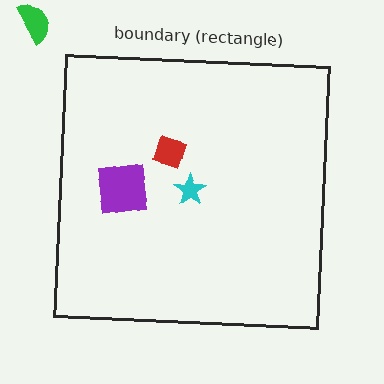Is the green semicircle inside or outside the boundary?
Outside.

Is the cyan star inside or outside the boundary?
Inside.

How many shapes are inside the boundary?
3 inside, 1 outside.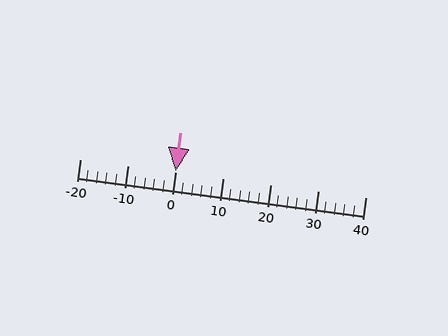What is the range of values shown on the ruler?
The ruler shows values from -20 to 40.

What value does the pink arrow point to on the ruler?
The pink arrow points to approximately 0.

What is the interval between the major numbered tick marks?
The major tick marks are spaced 10 units apart.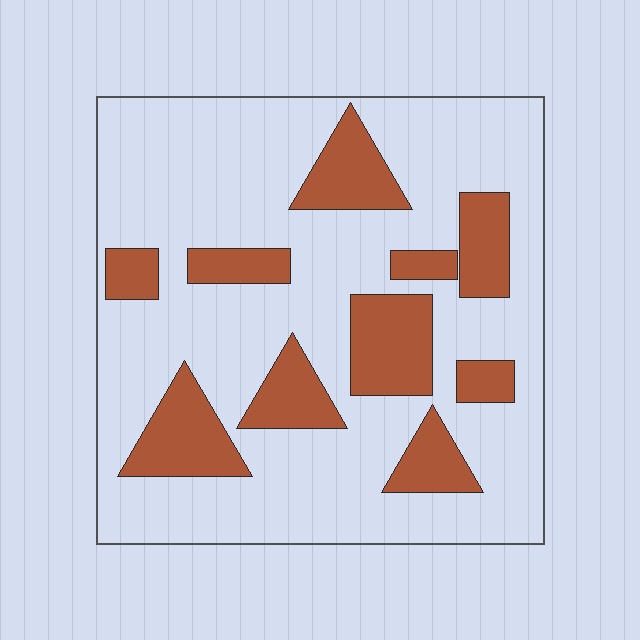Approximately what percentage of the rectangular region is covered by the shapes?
Approximately 25%.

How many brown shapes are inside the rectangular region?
10.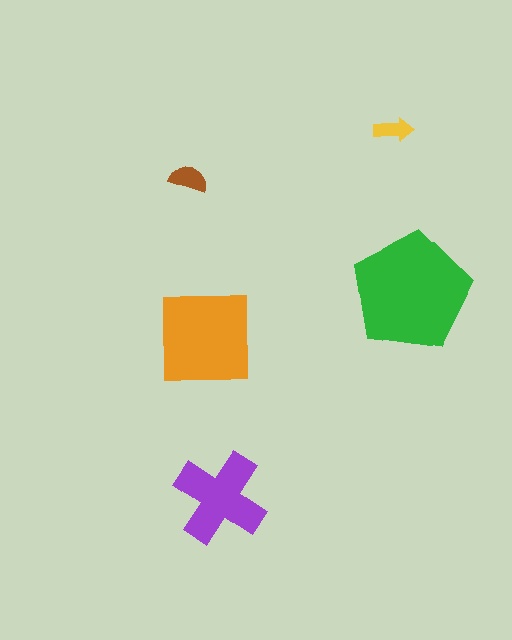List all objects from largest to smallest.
The green pentagon, the orange square, the purple cross, the brown semicircle, the yellow arrow.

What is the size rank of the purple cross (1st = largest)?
3rd.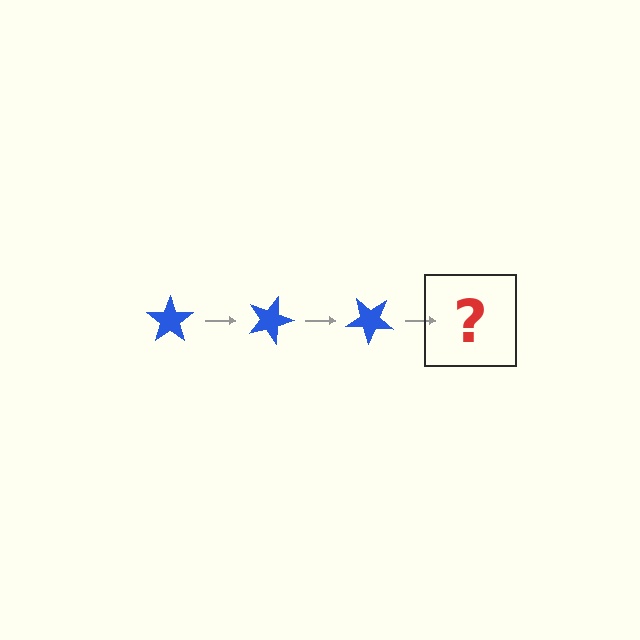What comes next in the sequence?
The next element should be a blue star rotated 60 degrees.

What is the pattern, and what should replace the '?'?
The pattern is that the star rotates 20 degrees each step. The '?' should be a blue star rotated 60 degrees.